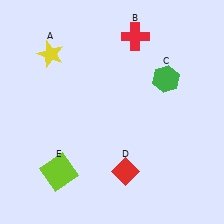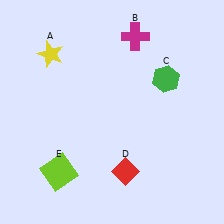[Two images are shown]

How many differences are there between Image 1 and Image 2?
There is 1 difference between the two images.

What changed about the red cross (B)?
In Image 1, B is red. In Image 2, it changed to magenta.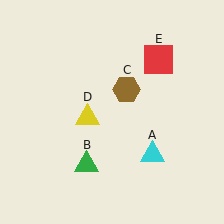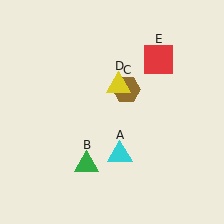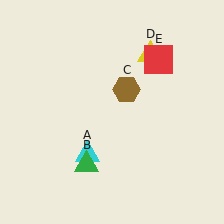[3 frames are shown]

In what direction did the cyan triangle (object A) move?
The cyan triangle (object A) moved left.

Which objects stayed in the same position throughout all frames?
Green triangle (object B) and brown hexagon (object C) and red square (object E) remained stationary.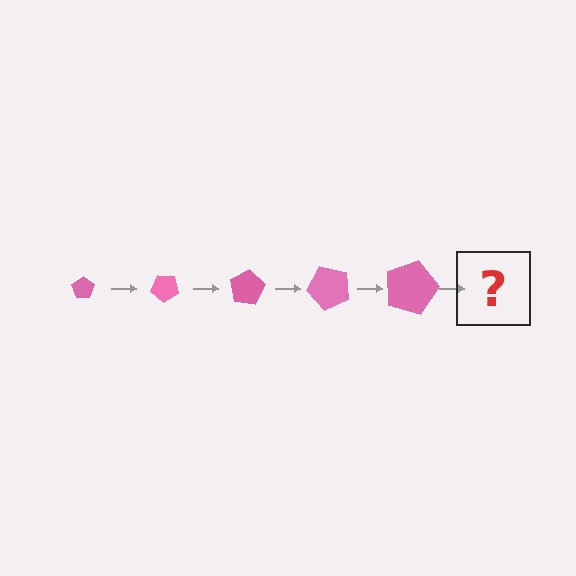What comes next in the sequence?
The next element should be a pentagon, larger than the previous one and rotated 200 degrees from the start.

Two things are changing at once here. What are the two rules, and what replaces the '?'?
The two rules are that the pentagon grows larger each step and it rotates 40 degrees each step. The '?' should be a pentagon, larger than the previous one and rotated 200 degrees from the start.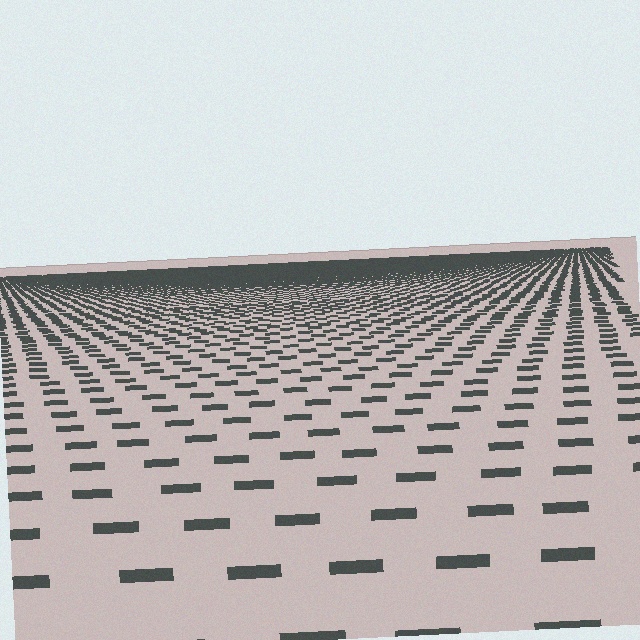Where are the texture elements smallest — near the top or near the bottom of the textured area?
Near the top.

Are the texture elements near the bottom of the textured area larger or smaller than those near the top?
Larger. Near the bottom, elements are closer to the viewer and appear at a bigger on-screen size.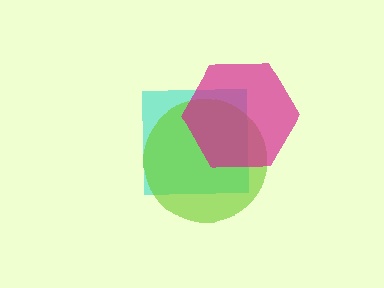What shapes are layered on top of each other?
The layered shapes are: a cyan square, a lime circle, a magenta hexagon.